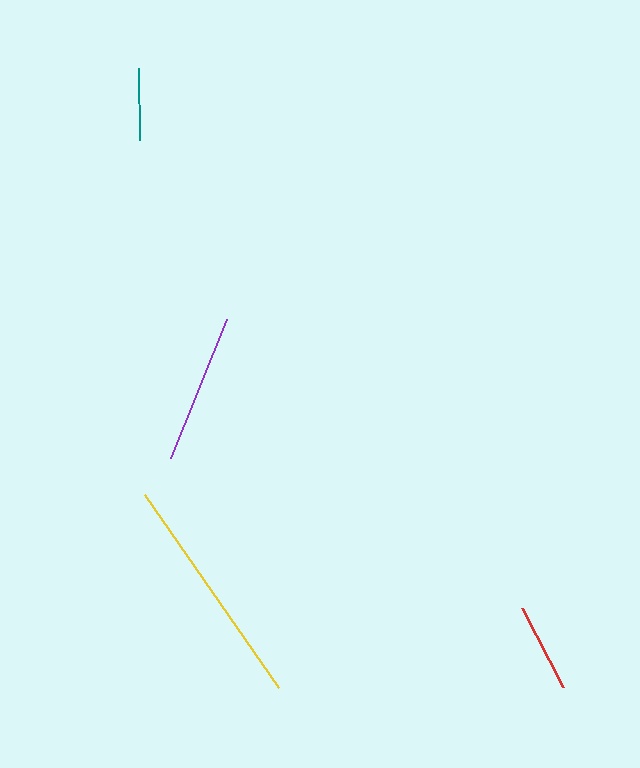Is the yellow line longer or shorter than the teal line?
The yellow line is longer than the teal line.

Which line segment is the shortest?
The teal line is the shortest at approximately 71 pixels.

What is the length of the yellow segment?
The yellow segment is approximately 235 pixels long.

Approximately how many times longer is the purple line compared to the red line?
The purple line is approximately 1.7 times the length of the red line.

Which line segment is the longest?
The yellow line is the longest at approximately 235 pixels.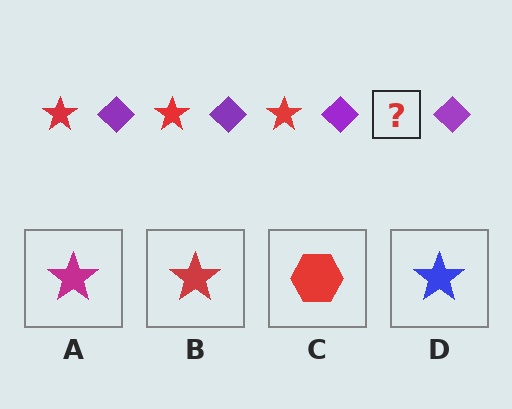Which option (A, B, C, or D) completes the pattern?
B.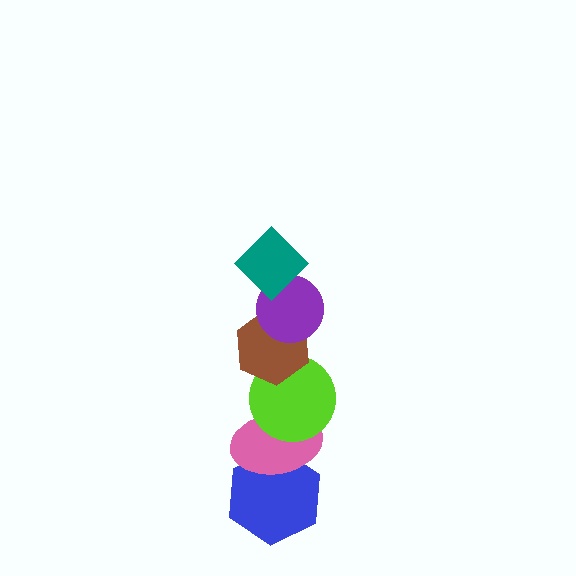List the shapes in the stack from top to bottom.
From top to bottom: the teal diamond, the purple circle, the brown hexagon, the lime circle, the pink ellipse, the blue hexagon.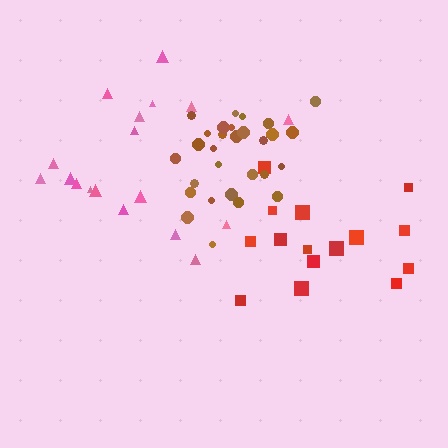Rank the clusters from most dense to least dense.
brown, red, pink.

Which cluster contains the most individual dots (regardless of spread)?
Brown (29).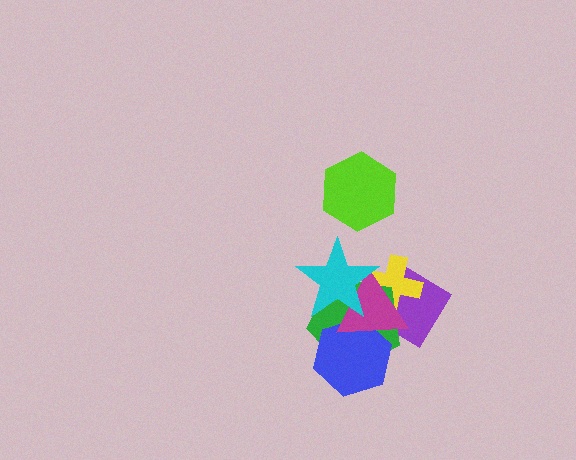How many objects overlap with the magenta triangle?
5 objects overlap with the magenta triangle.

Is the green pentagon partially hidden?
Yes, it is partially covered by another shape.